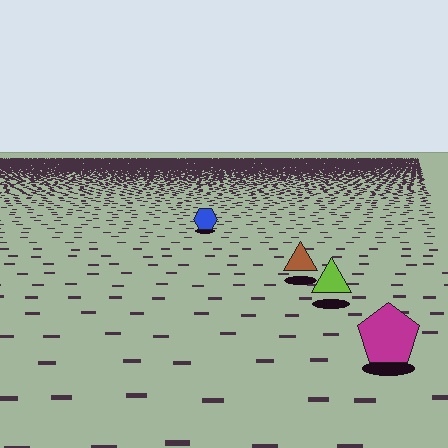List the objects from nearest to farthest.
From nearest to farthest: the magenta pentagon, the lime triangle, the brown triangle, the blue hexagon.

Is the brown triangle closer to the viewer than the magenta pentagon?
No. The magenta pentagon is closer — you can tell from the texture gradient: the ground texture is coarser near it.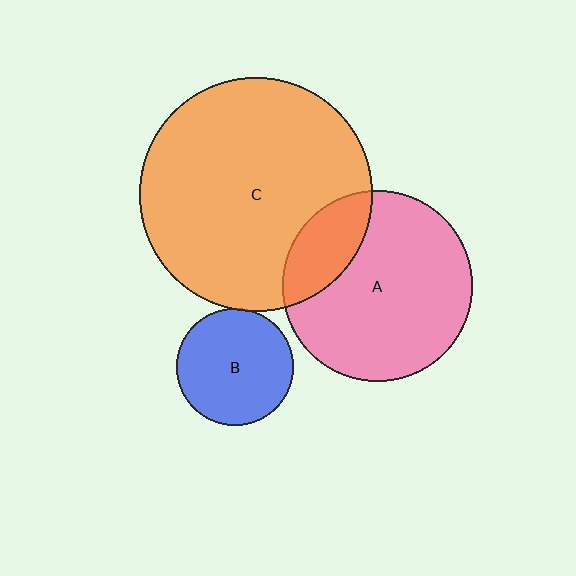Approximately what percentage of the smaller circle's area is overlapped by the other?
Approximately 5%.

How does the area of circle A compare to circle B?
Approximately 2.6 times.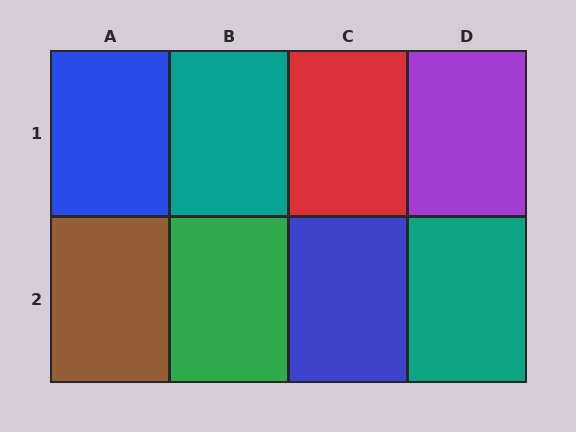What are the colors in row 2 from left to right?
Brown, green, blue, teal.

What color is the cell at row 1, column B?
Teal.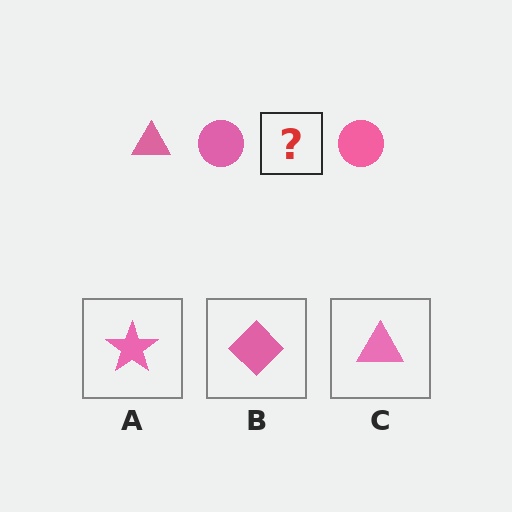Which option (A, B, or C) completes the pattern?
C.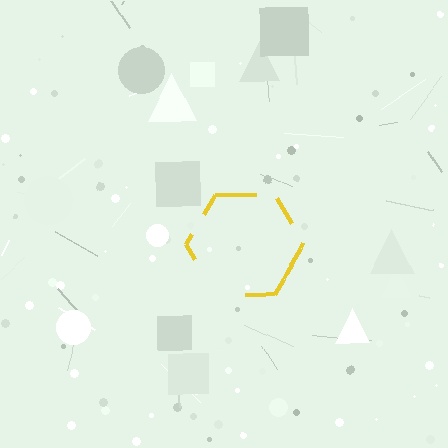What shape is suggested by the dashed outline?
The dashed outline suggests a hexagon.